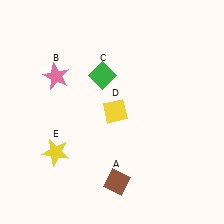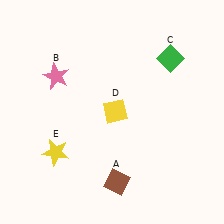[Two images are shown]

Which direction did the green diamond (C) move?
The green diamond (C) moved right.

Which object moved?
The green diamond (C) moved right.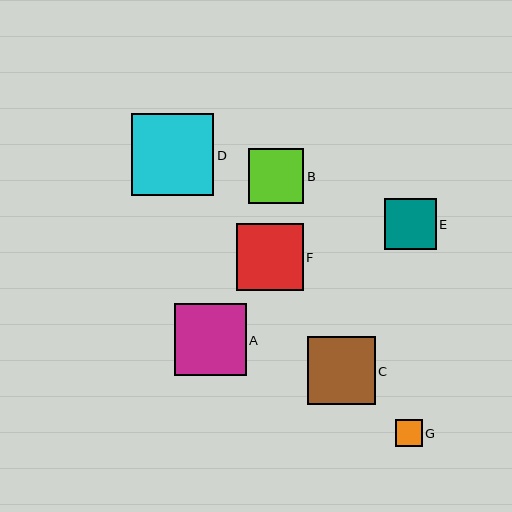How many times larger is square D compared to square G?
Square D is approximately 3.1 times the size of square G.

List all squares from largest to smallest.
From largest to smallest: D, A, C, F, B, E, G.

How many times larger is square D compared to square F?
Square D is approximately 1.2 times the size of square F.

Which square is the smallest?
Square G is the smallest with a size of approximately 27 pixels.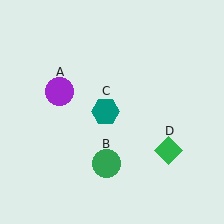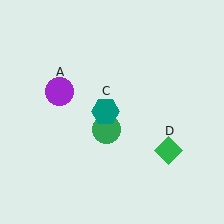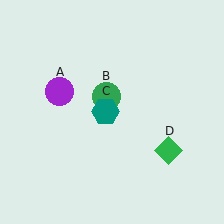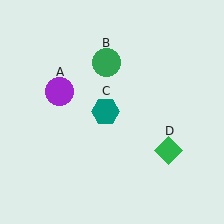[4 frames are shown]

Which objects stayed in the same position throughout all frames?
Purple circle (object A) and teal hexagon (object C) and green diamond (object D) remained stationary.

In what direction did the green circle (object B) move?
The green circle (object B) moved up.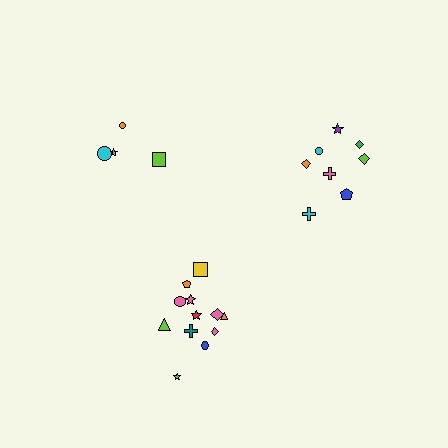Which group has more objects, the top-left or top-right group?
The top-right group.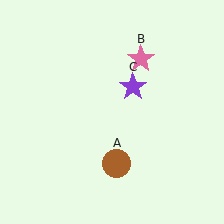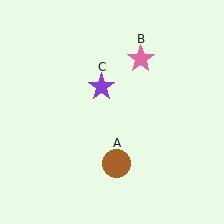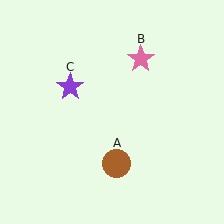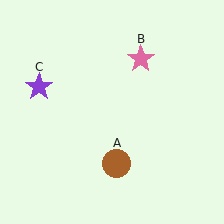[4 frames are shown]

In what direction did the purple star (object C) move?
The purple star (object C) moved left.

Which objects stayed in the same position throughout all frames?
Brown circle (object A) and pink star (object B) remained stationary.